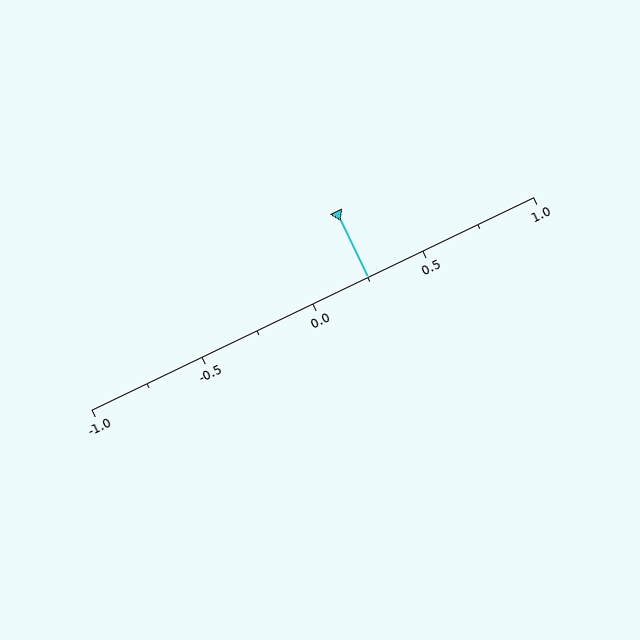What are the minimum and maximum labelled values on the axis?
The axis runs from -1.0 to 1.0.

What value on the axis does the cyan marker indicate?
The marker indicates approximately 0.25.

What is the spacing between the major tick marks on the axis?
The major ticks are spaced 0.5 apart.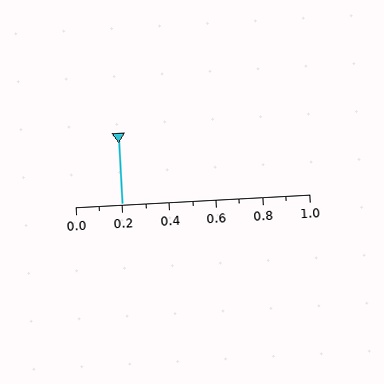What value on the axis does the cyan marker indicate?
The marker indicates approximately 0.2.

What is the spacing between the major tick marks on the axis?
The major ticks are spaced 0.2 apart.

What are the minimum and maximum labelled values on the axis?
The axis runs from 0.0 to 1.0.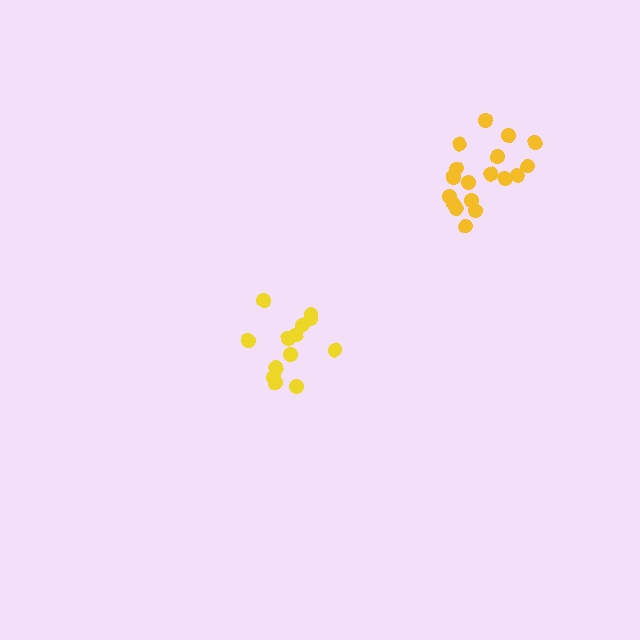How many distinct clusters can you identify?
There are 2 distinct clusters.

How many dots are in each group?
Group 1: 18 dots, Group 2: 13 dots (31 total).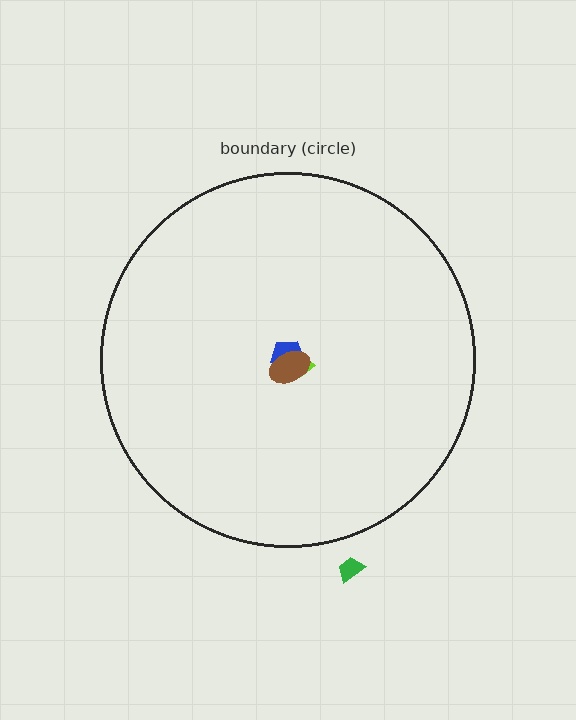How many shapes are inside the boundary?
3 inside, 1 outside.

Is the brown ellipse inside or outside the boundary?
Inside.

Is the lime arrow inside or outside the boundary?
Inside.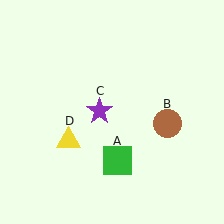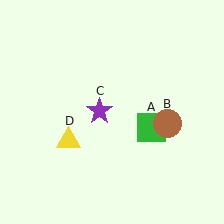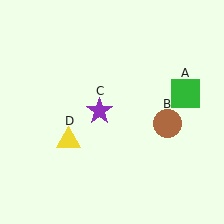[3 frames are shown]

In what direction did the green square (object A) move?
The green square (object A) moved up and to the right.